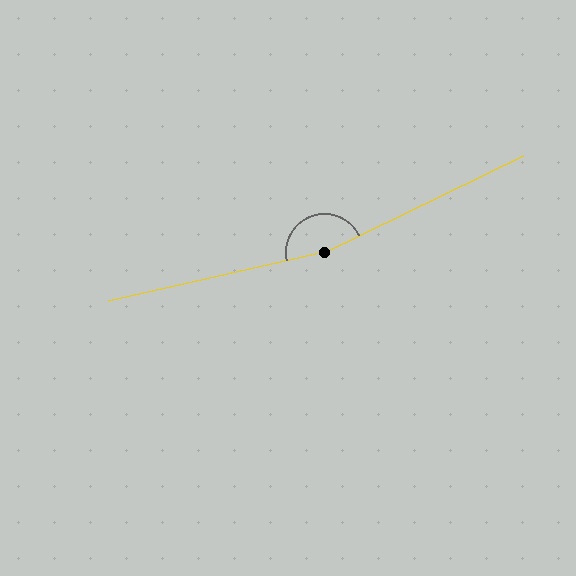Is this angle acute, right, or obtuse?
It is obtuse.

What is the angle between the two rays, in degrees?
Approximately 167 degrees.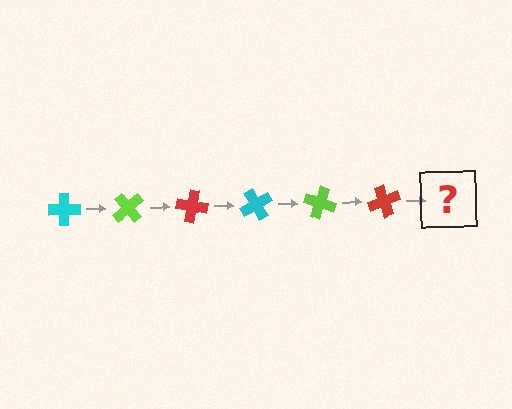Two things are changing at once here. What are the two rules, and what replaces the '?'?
The two rules are that it rotates 50 degrees each step and the color cycles through cyan, lime, and red. The '?' should be a cyan cross, rotated 300 degrees from the start.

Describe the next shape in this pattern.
It should be a cyan cross, rotated 300 degrees from the start.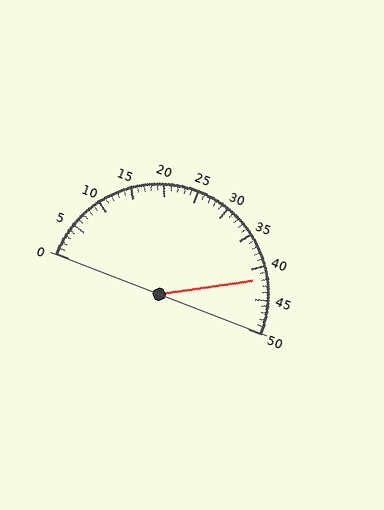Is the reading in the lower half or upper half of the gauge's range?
The reading is in the upper half of the range (0 to 50).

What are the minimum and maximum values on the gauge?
The gauge ranges from 0 to 50.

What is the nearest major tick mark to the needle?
The nearest major tick mark is 40.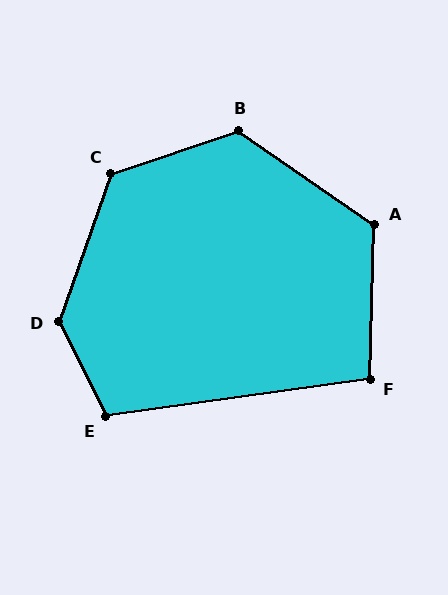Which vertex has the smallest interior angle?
F, at approximately 100 degrees.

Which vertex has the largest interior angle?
D, at approximately 134 degrees.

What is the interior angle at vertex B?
Approximately 127 degrees (obtuse).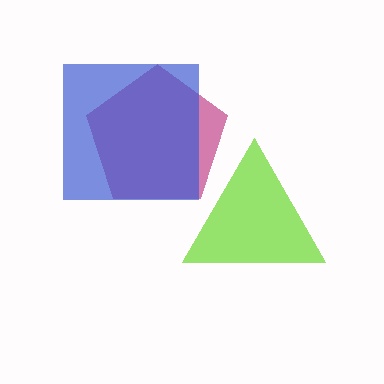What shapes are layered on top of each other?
The layered shapes are: a lime triangle, a magenta pentagon, a blue square.